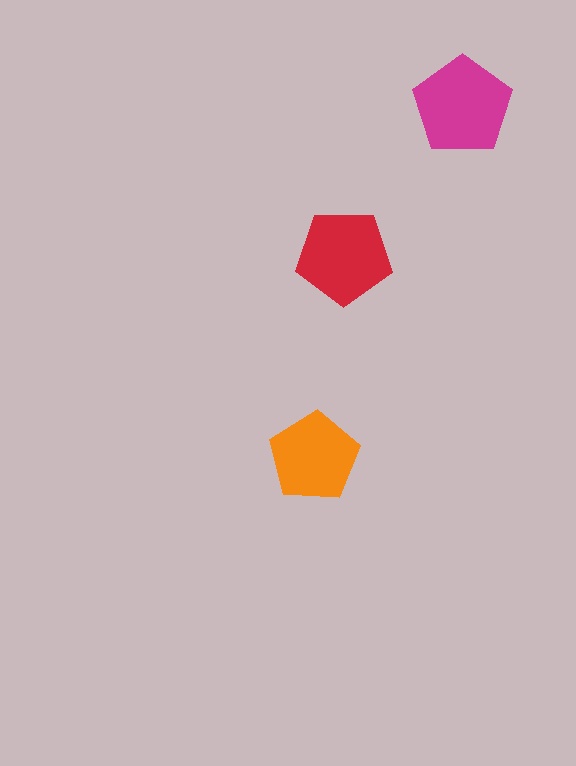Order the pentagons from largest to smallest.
the magenta one, the red one, the orange one.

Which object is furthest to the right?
The magenta pentagon is rightmost.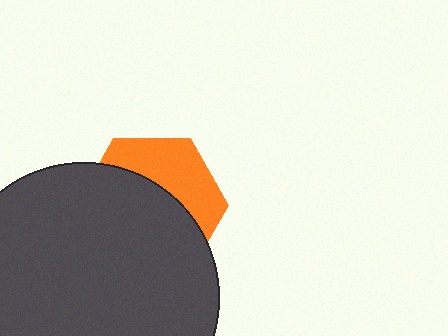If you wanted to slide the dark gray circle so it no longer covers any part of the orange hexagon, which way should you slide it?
Slide it down — that is the most direct way to separate the two shapes.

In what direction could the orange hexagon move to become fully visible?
The orange hexagon could move up. That would shift it out from behind the dark gray circle entirely.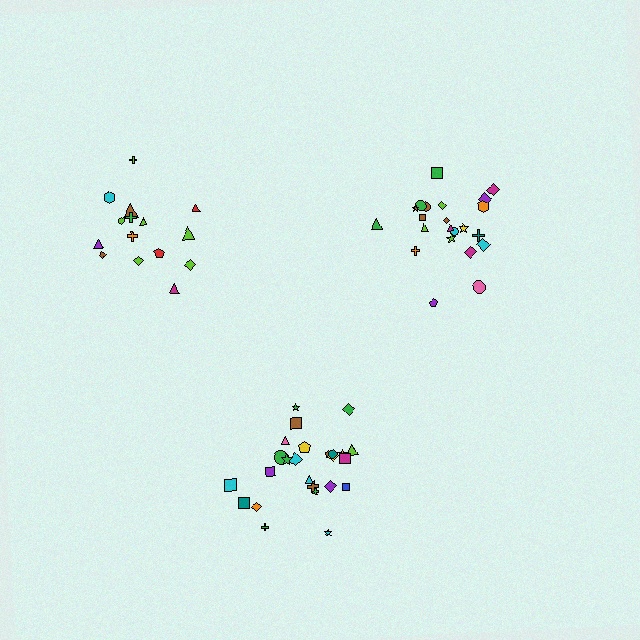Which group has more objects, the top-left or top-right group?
The top-right group.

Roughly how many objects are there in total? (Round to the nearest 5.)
Roughly 60 objects in total.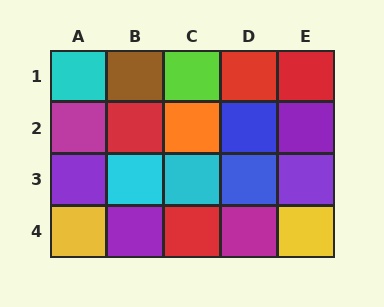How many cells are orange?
1 cell is orange.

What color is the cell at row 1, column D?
Red.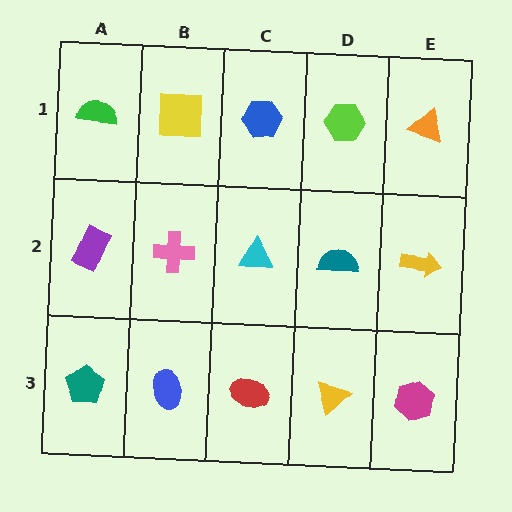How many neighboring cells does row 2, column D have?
4.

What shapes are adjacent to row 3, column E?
A yellow arrow (row 2, column E), a yellow triangle (row 3, column D).